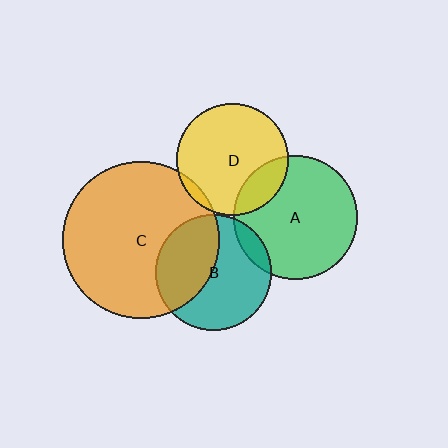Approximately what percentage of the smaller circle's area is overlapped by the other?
Approximately 5%.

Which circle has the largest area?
Circle C (orange).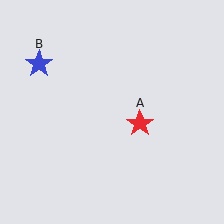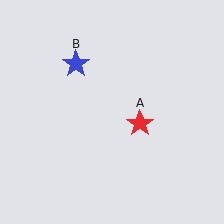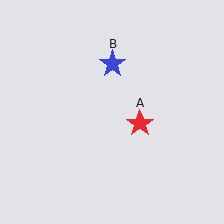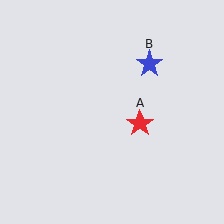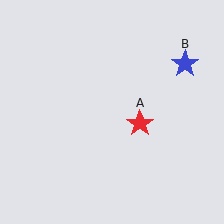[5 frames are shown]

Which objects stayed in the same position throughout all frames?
Red star (object A) remained stationary.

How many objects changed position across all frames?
1 object changed position: blue star (object B).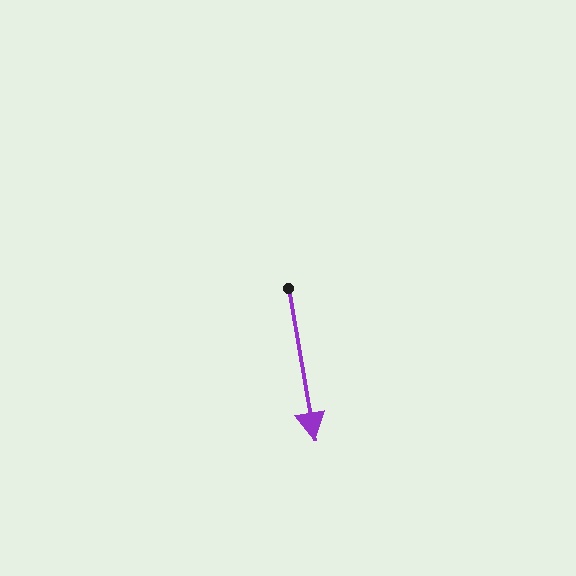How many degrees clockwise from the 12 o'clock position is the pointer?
Approximately 170 degrees.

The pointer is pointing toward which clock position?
Roughly 6 o'clock.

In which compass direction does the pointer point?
South.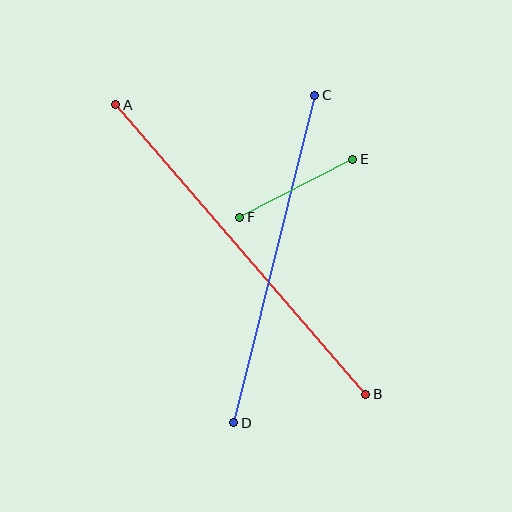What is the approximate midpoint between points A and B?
The midpoint is at approximately (241, 250) pixels.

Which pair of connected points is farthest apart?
Points A and B are farthest apart.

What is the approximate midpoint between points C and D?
The midpoint is at approximately (274, 259) pixels.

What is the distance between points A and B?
The distance is approximately 382 pixels.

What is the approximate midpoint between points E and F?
The midpoint is at approximately (296, 188) pixels.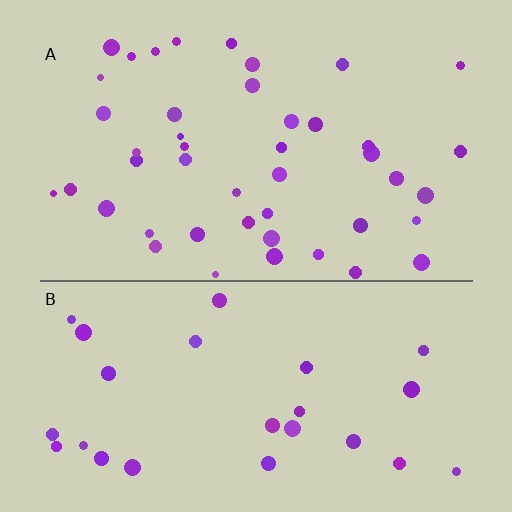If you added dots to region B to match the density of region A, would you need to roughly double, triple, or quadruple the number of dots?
Approximately double.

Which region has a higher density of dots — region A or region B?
A (the top).